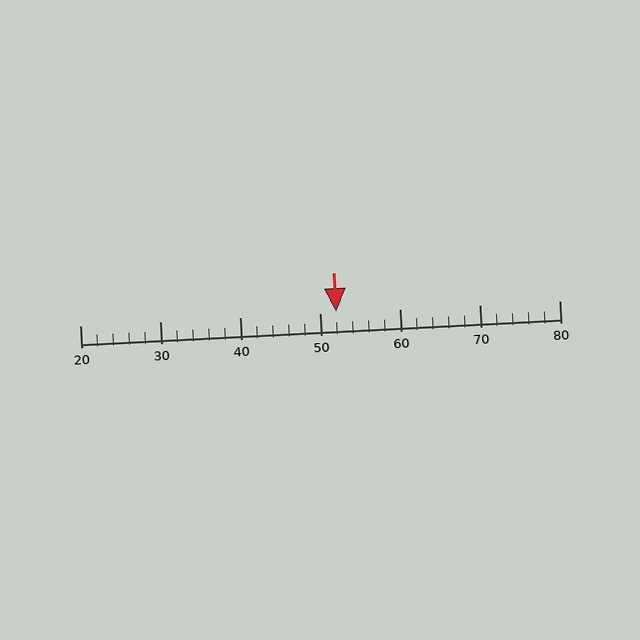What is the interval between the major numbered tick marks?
The major tick marks are spaced 10 units apart.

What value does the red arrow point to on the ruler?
The red arrow points to approximately 52.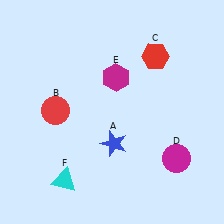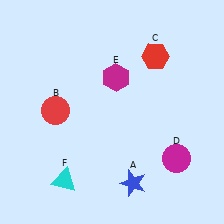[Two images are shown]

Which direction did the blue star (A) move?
The blue star (A) moved down.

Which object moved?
The blue star (A) moved down.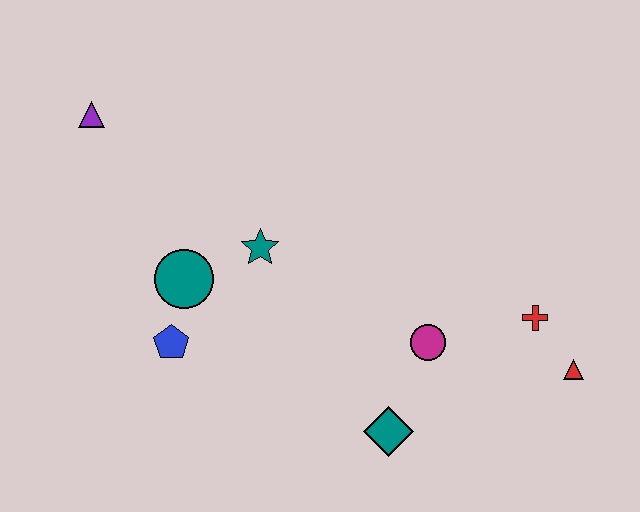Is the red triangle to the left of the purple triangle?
No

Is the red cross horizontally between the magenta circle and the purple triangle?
No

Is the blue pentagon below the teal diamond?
No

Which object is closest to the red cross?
The red triangle is closest to the red cross.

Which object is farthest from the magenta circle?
The purple triangle is farthest from the magenta circle.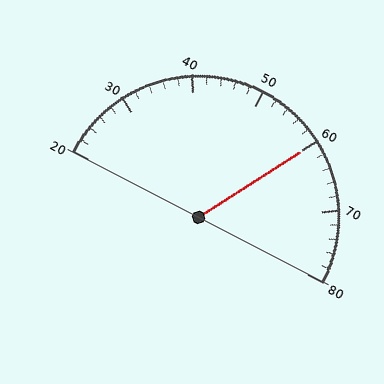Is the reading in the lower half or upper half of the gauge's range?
The reading is in the upper half of the range (20 to 80).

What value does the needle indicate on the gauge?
The needle indicates approximately 60.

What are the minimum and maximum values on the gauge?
The gauge ranges from 20 to 80.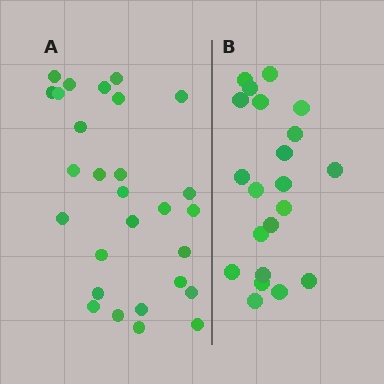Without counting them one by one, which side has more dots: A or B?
Region A (the left region) has more dots.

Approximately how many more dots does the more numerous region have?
Region A has roughly 8 or so more dots than region B.